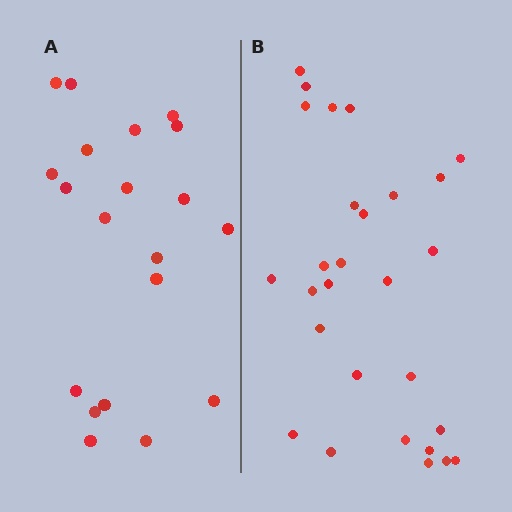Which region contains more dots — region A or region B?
Region B (the right region) has more dots.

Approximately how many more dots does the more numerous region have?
Region B has roughly 8 or so more dots than region A.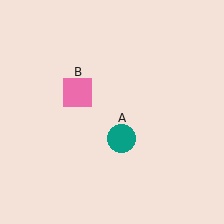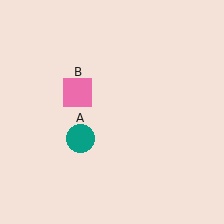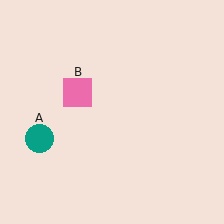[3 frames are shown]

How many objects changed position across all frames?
1 object changed position: teal circle (object A).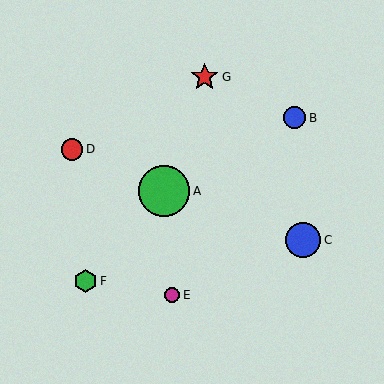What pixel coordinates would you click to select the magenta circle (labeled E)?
Click at (172, 295) to select the magenta circle E.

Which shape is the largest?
The green circle (labeled A) is the largest.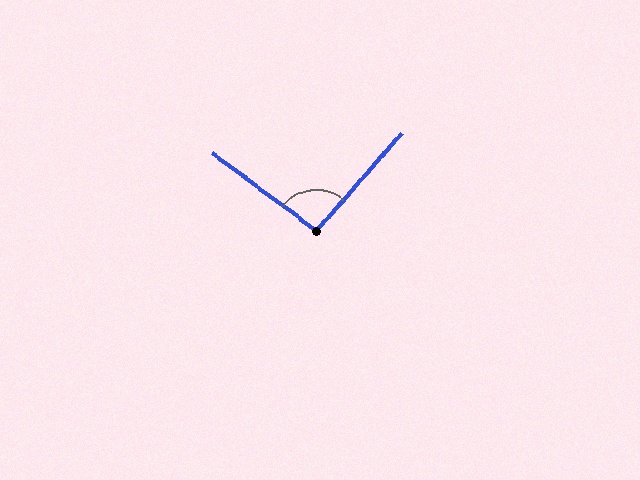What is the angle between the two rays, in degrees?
Approximately 94 degrees.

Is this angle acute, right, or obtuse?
It is approximately a right angle.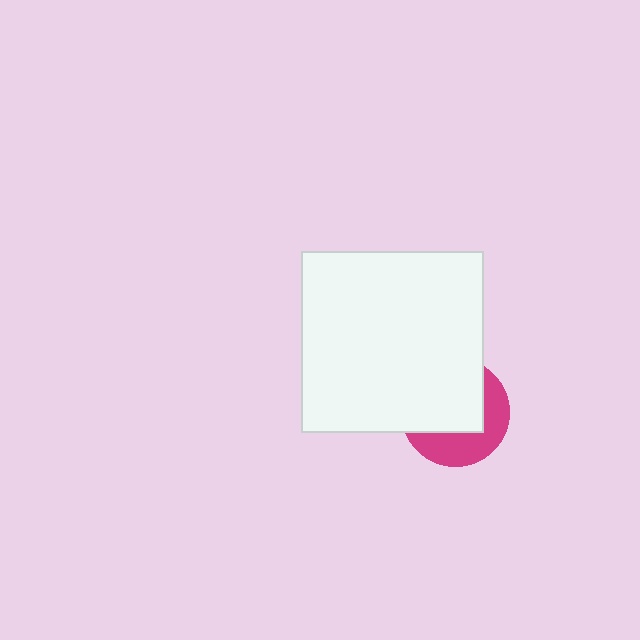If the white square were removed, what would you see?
You would see the complete magenta circle.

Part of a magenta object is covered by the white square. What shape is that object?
It is a circle.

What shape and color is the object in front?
The object in front is a white square.